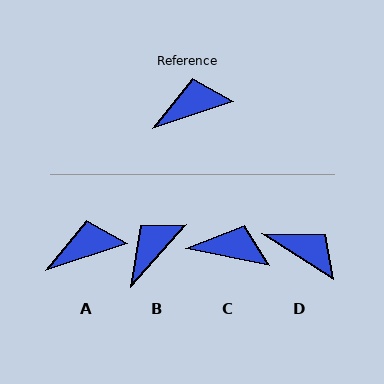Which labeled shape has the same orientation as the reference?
A.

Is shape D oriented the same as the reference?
No, it is off by about 51 degrees.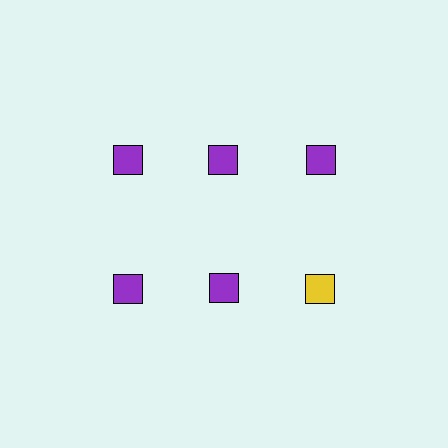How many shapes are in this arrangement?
There are 6 shapes arranged in a grid pattern.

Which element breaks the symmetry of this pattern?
The yellow square in the second row, center column breaks the symmetry. All other shapes are purple squares.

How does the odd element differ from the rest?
It has a different color: yellow instead of purple.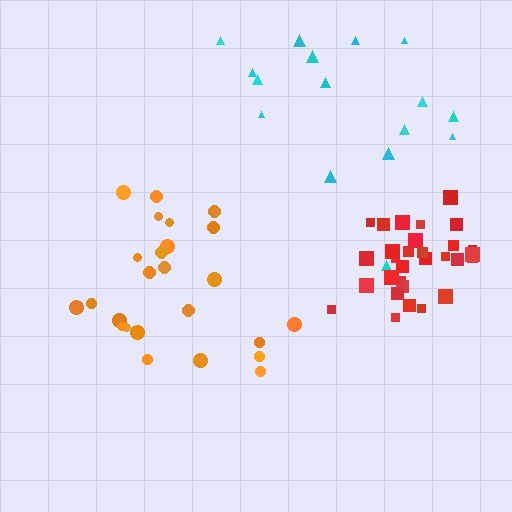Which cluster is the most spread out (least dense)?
Cyan.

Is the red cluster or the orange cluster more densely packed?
Red.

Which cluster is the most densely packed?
Red.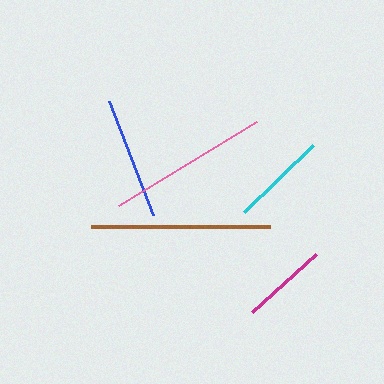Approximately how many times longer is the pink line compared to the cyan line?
The pink line is approximately 1.7 times the length of the cyan line.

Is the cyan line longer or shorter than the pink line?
The pink line is longer than the cyan line.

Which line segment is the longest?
The brown line is the longest at approximately 178 pixels.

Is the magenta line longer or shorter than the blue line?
The blue line is longer than the magenta line.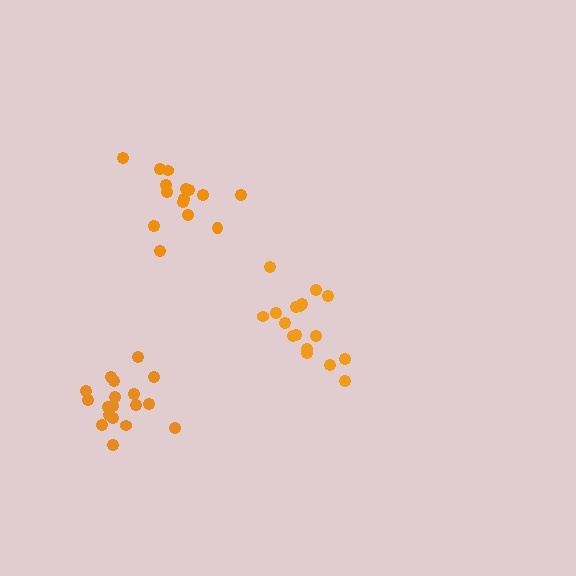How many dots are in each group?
Group 1: 17 dots, Group 2: 15 dots, Group 3: 18 dots (50 total).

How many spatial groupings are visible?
There are 3 spatial groupings.